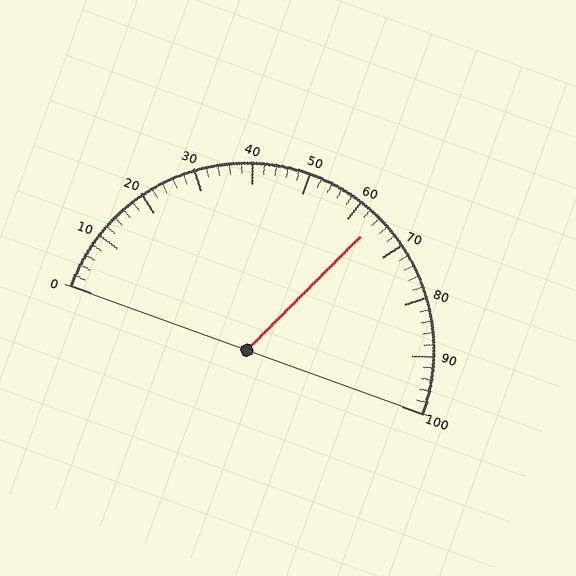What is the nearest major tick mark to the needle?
The nearest major tick mark is 60.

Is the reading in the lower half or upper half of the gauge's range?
The reading is in the upper half of the range (0 to 100).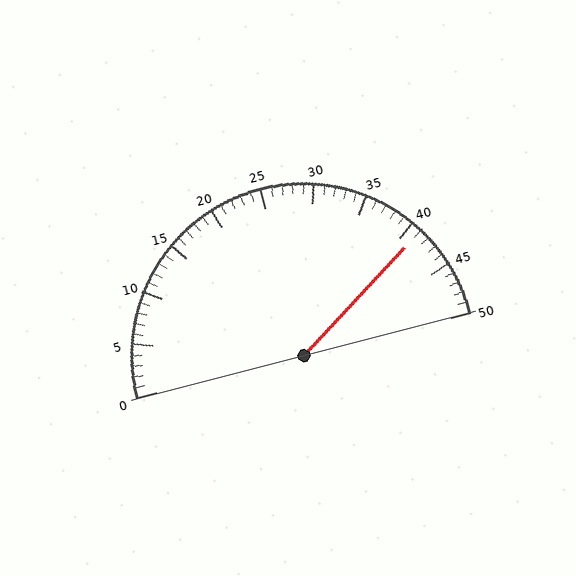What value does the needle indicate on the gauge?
The needle indicates approximately 41.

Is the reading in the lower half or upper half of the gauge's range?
The reading is in the upper half of the range (0 to 50).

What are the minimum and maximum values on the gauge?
The gauge ranges from 0 to 50.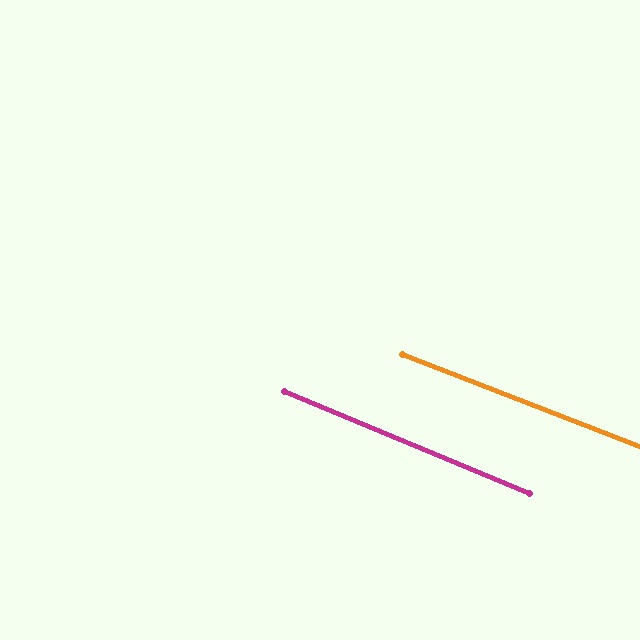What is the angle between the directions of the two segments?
Approximately 1 degree.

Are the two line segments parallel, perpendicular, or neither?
Parallel — their directions differ by only 1.4°.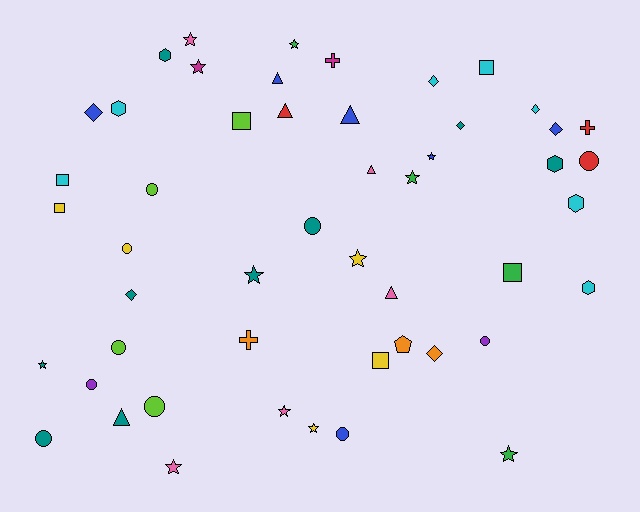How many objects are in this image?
There are 50 objects.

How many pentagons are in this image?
There is 1 pentagon.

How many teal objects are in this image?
There are 9 teal objects.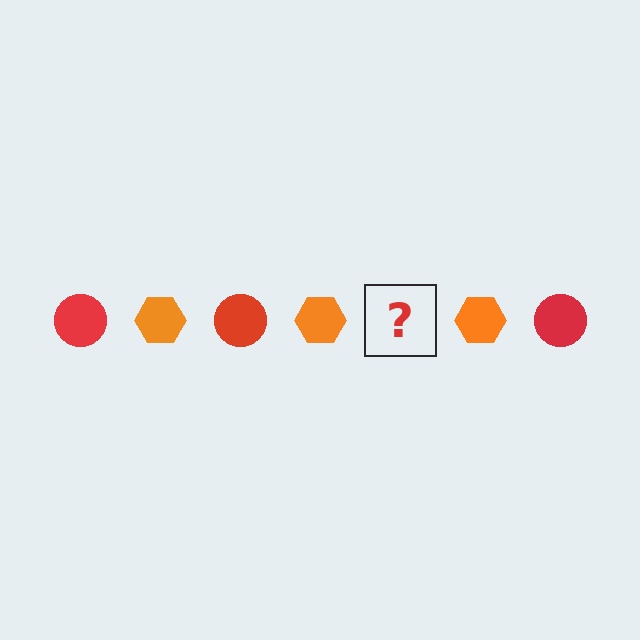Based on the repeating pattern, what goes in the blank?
The blank should be a red circle.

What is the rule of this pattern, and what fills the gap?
The rule is that the pattern alternates between red circle and orange hexagon. The gap should be filled with a red circle.